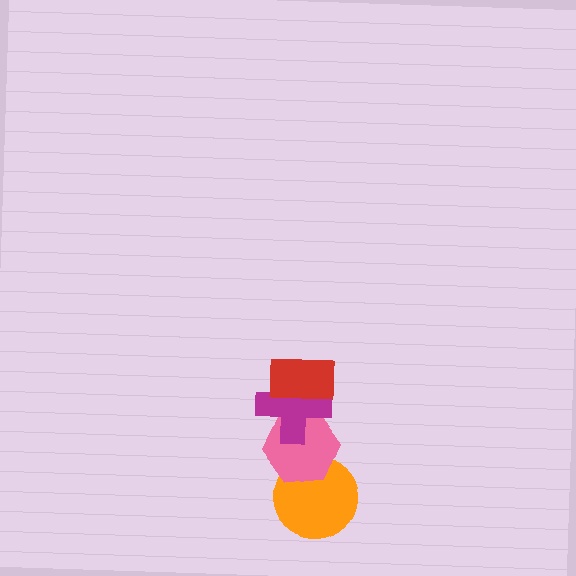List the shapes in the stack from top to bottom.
From top to bottom: the red rectangle, the magenta cross, the pink hexagon, the orange circle.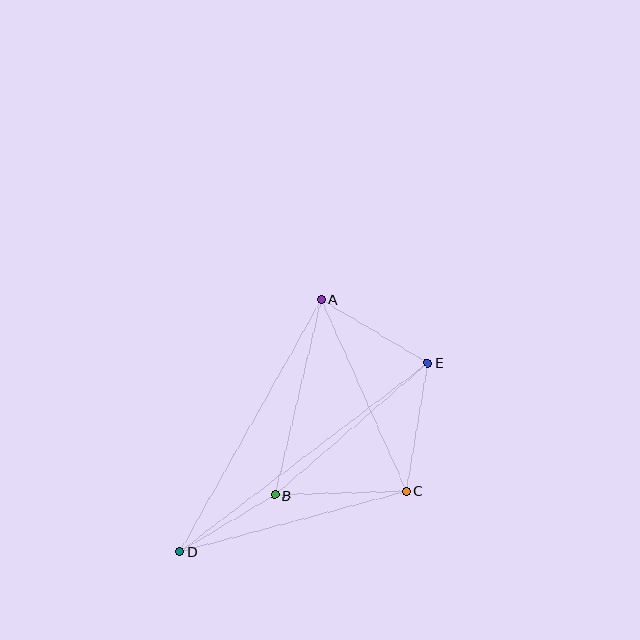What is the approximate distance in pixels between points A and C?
The distance between A and C is approximately 210 pixels.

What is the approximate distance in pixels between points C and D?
The distance between C and D is approximately 235 pixels.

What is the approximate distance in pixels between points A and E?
The distance between A and E is approximately 125 pixels.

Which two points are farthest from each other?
Points D and E are farthest from each other.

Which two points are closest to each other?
Points B and D are closest to each other.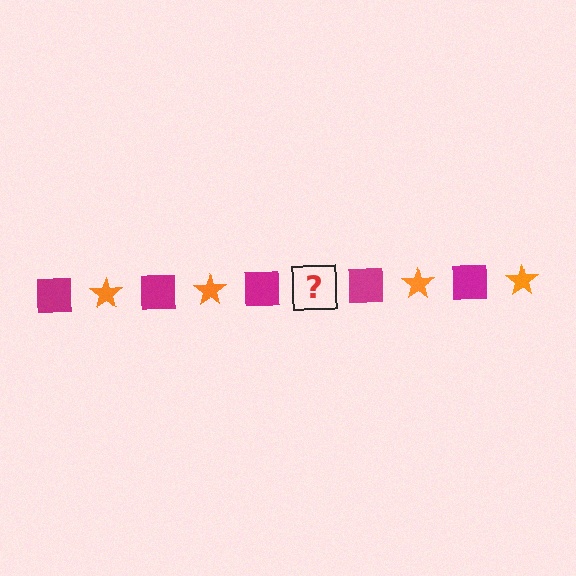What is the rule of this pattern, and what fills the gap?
The rule is that the pattern alternates between magenta square and orange star. The gap should be filled with an orange star.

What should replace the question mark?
The question mark should be replaced with an orange star.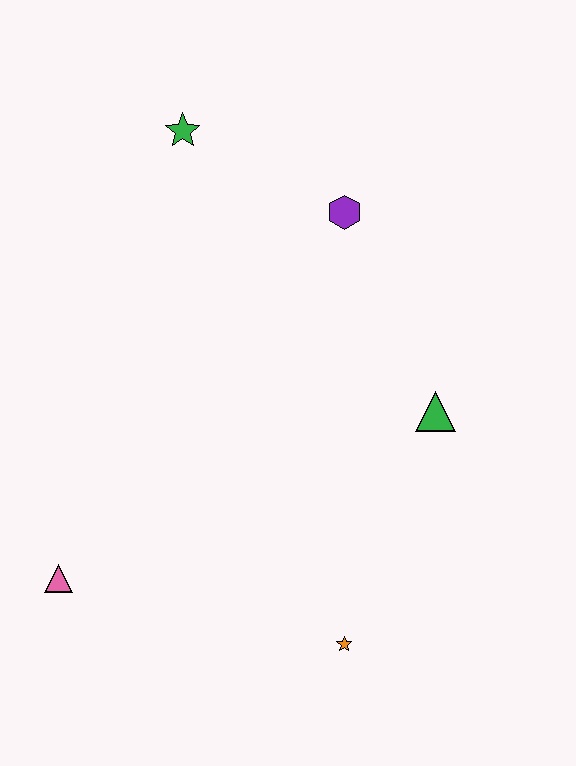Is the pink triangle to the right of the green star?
No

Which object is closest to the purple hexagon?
The green star is closest to the purple hexagon.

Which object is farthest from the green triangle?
The pink triangle is farthest from the green triangle.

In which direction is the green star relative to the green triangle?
The green star is above the green triangle.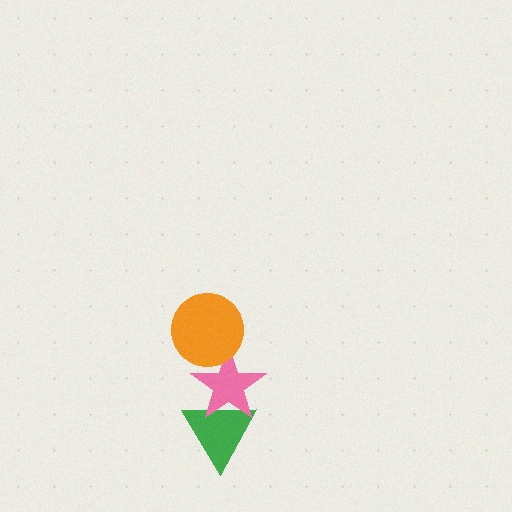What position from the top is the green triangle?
The green triangle is 3rd from the top.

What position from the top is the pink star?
The pink star is 2nd from the top.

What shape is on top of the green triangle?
The pink star is on top of the green triangle.